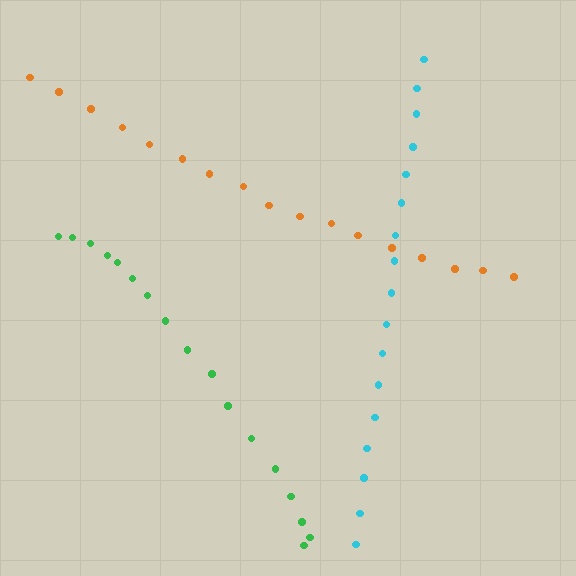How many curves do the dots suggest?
There are 3 distinct paths.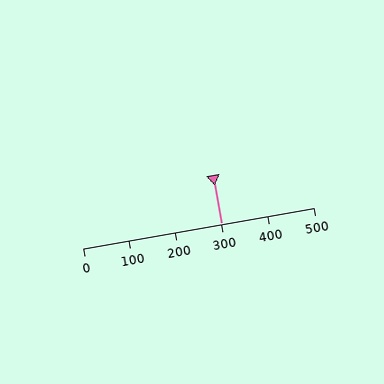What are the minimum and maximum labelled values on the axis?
The axis runs from 0 to 500.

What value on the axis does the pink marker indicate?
The marker indicates approximately 300.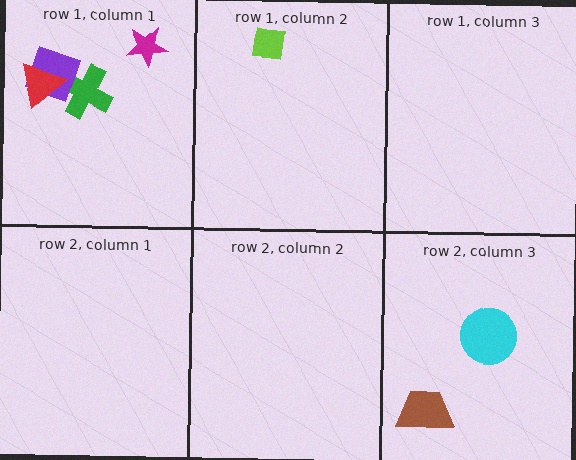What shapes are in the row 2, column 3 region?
The cyan circle, the brown trapezoid.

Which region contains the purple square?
The row 1, column 1 region.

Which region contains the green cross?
The row 1, column 1 region.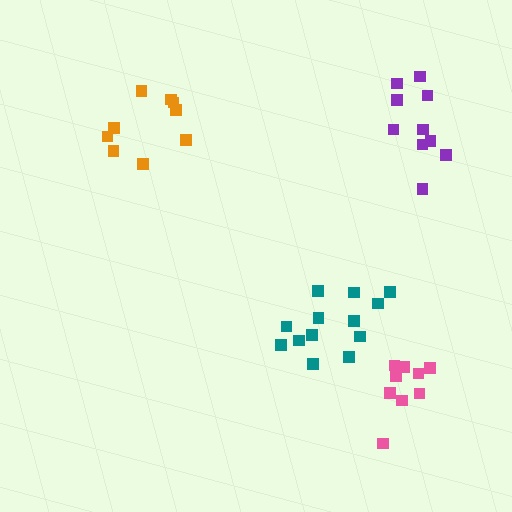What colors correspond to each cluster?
The clusters are colored: teal, purple, orange, pink.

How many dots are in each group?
Group 1: 13 dots, Group 2: 10 dots, Group 3: 9 dots, Group 4: 9 dots (41 total).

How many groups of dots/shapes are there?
There are 4 groups.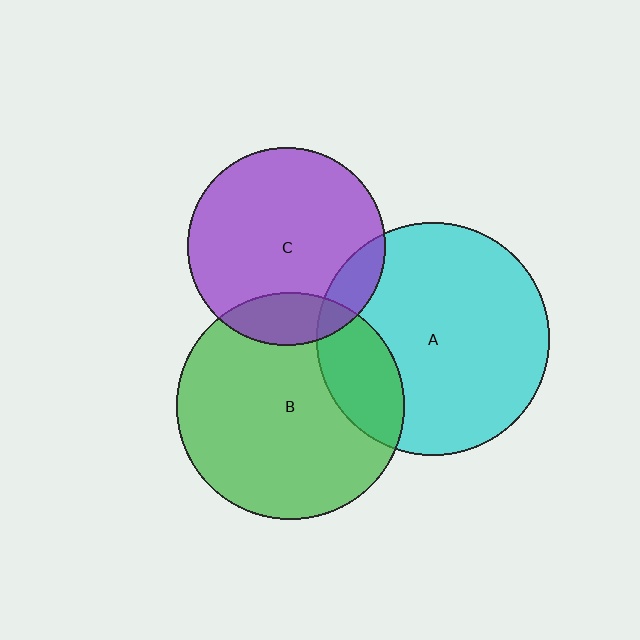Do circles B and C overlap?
Yes.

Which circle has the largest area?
Circle A (cyan).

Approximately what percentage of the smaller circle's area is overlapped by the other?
Approximately 15%.